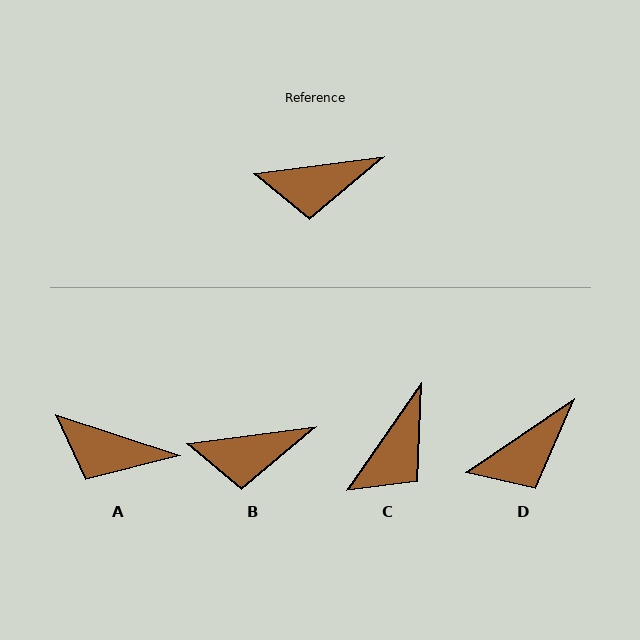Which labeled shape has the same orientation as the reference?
B.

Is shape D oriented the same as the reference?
No, it is off by about 26 degrees.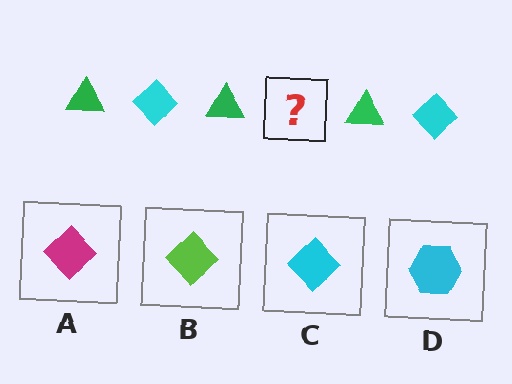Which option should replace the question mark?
Option C.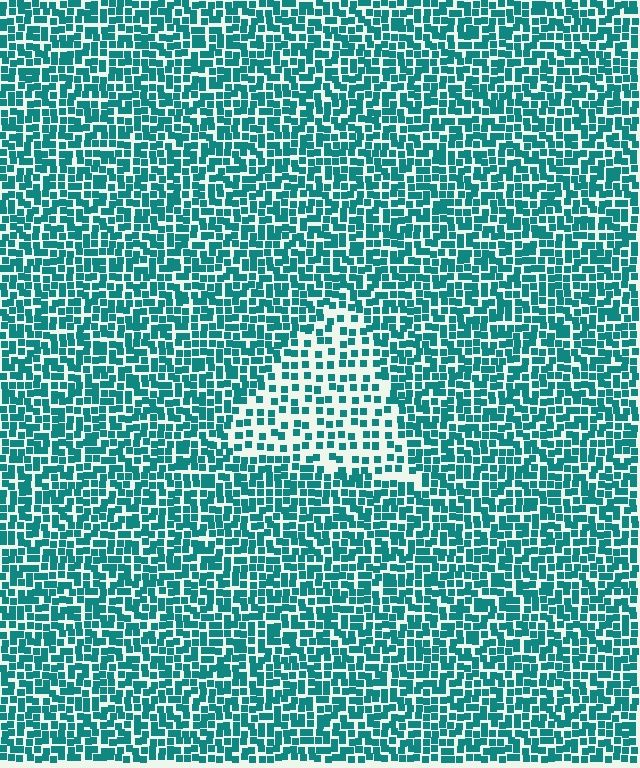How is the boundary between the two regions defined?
The boundary is defined by a change in element density (approximately 2.0x ratio). All elements are the same color, size, and shape.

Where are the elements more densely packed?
The elements are more densely packed outside the triangle boundary.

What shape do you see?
I see a triangle.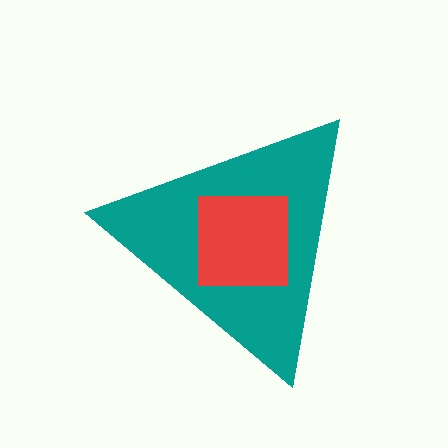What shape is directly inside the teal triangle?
The red square.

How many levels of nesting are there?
2.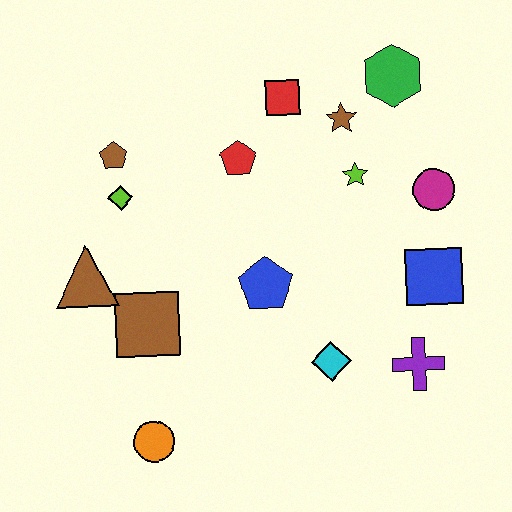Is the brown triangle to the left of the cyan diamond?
Yes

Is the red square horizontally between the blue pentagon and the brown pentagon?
No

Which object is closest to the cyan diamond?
The purple cross is closest to the cyan diamond.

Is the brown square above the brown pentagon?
No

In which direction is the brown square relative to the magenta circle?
The brown square is to the left of the magenta circle.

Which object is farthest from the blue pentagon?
The green hexagon is farthest from the blue pentagon.